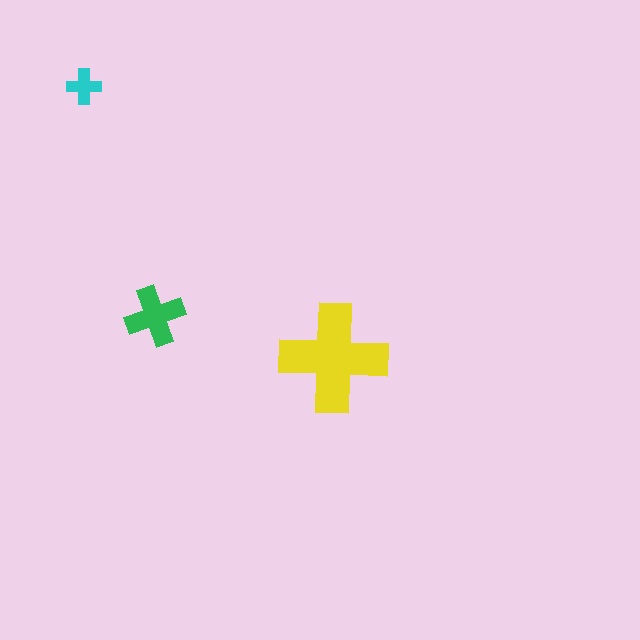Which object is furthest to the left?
The cyan cross is leftmost.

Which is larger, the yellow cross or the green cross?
The yellow one.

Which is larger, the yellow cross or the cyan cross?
The yellow one.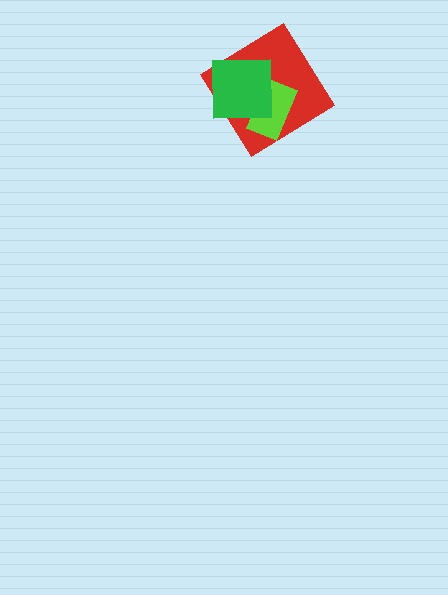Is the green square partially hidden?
No, no other shape covers it.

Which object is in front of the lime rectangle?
The green square is in front of the lime rectangle.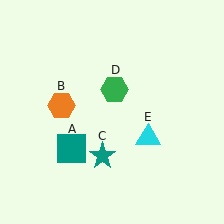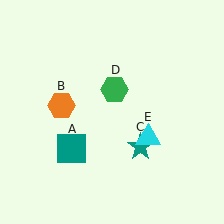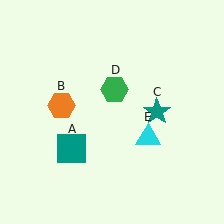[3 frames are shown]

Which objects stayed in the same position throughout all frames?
Teal square (object A) and orange hexagon (object B) and green hexagon (object D) and cyan triangle (object E) remained stationary.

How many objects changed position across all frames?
1 object changed position: teal star (object C).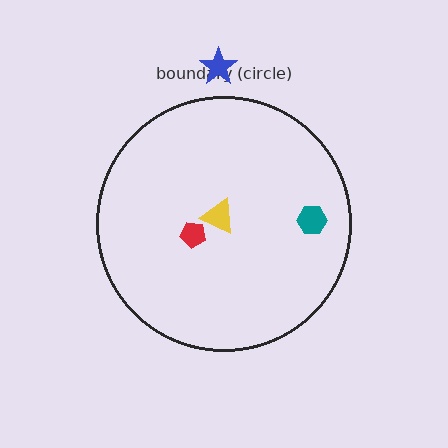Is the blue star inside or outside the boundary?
Outside.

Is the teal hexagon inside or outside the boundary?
Inside.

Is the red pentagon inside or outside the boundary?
Inside.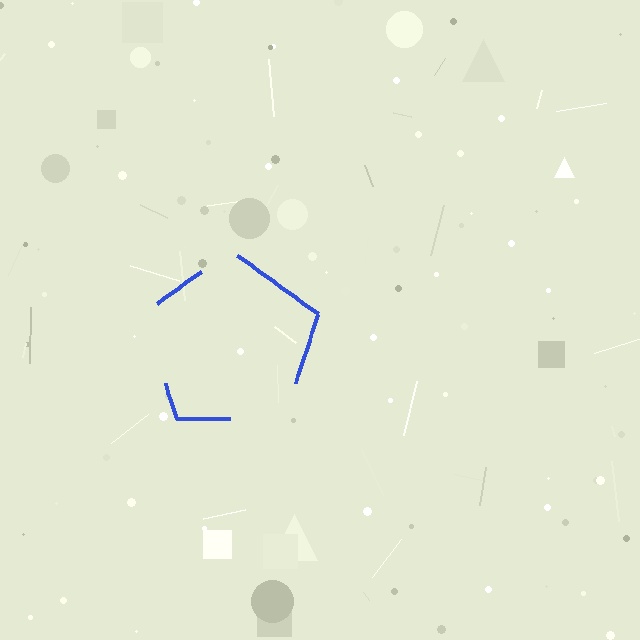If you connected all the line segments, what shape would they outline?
They would outline a pentagon.